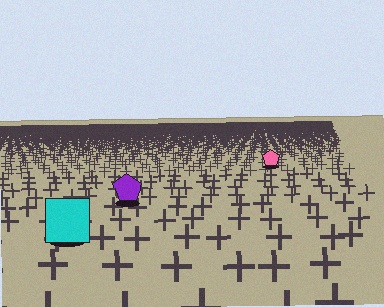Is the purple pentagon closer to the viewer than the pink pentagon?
Yes. The purple pentagon is closer — you can tell from the texture gradient: the ground texture is coarser near it.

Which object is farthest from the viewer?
The pink pentagon is farthest from the viewer. It appears smaller and the ground texture around it is denser.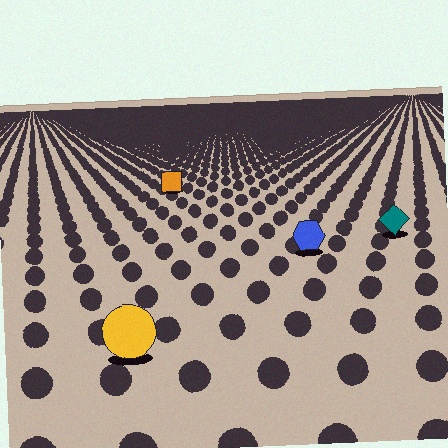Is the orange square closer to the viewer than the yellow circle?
No. The yellow circle is closer — you can tell from the texture gradient: the ground texture is coarser near it.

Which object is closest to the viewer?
The yellow circle is closest. The texture marks near it are larger and more spread out.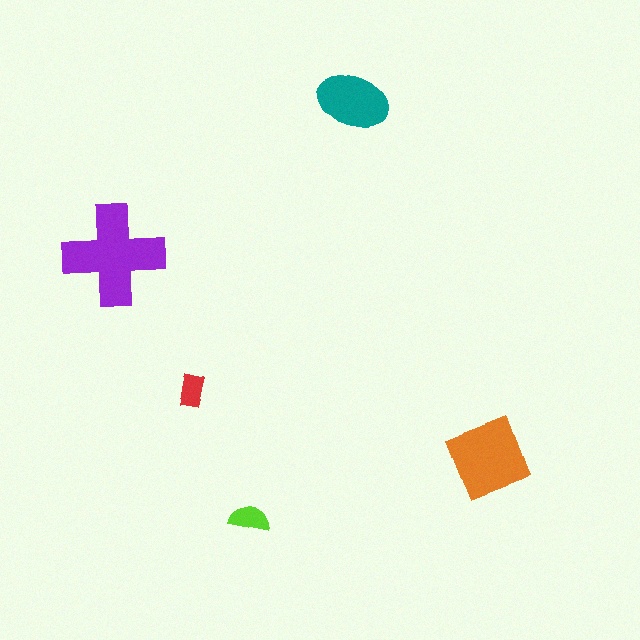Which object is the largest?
The purple cross.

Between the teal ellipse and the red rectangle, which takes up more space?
The teal ellipse.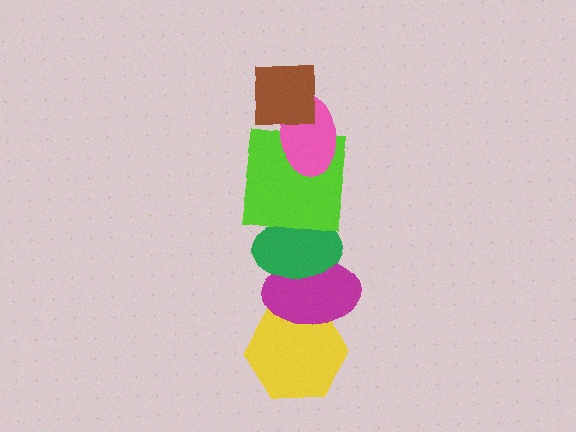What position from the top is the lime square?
The lime square is 3rd from the top.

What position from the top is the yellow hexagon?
The yellow hexagon is 6th from the top.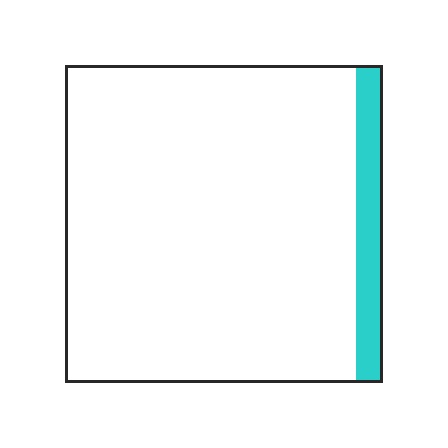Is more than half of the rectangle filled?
No.